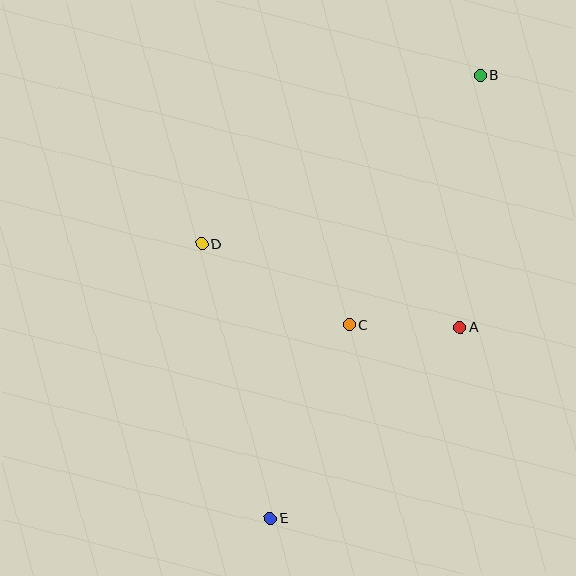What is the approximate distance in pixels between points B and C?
The distance between B and C is approximately 282 pixels.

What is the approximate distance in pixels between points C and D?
The distance between C and D is approximately 169 pixels.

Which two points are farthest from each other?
Points B and E are farthest from each other.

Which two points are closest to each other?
Points A and C are closest to each other.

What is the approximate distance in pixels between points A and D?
The distance between A and D is approximately 272 pixels.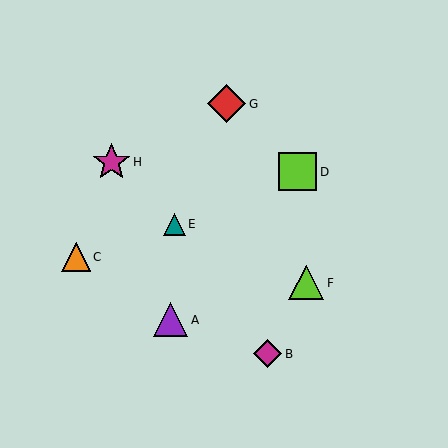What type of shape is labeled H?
Shape H is a magenta star.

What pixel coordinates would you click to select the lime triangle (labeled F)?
Click at (306, 283) to select the lime triangle F.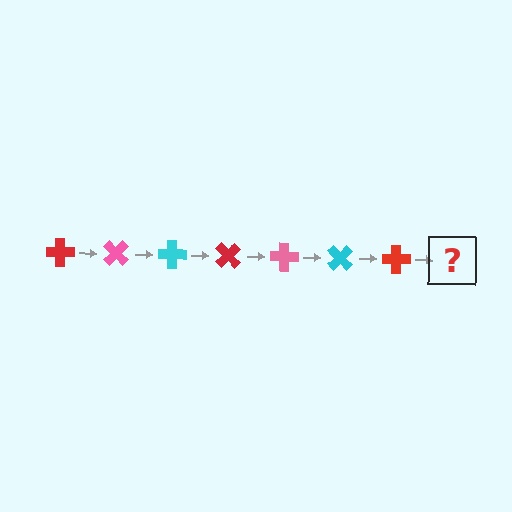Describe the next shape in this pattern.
It should be a pink cross, rotated 315 degrees from the start.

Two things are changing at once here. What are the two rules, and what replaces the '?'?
The two rules are that it rotates 45 degrees each step and the color cycles through red, pink, and cyan. The '?' should be a pink cross, rotated 315 degrees from the start.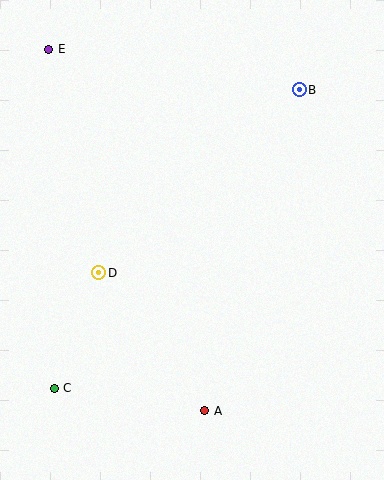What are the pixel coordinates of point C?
Point C is at (54, 388).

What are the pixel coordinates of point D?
Point D is at (99, 273).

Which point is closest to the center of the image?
Point D at (99, 273) is closest to the center.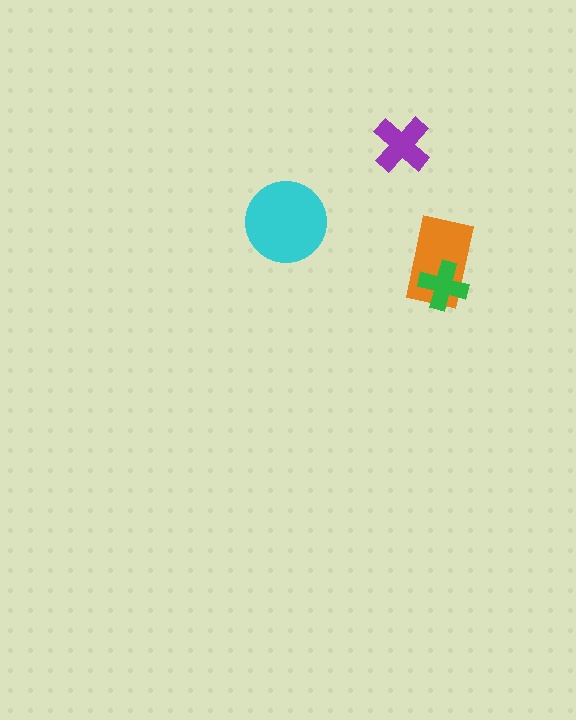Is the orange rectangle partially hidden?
Yes, it is partially covered by another shape.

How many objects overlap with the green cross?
1 object overlaps with the green cross.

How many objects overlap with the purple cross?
0 objects overlap with the purple cross.